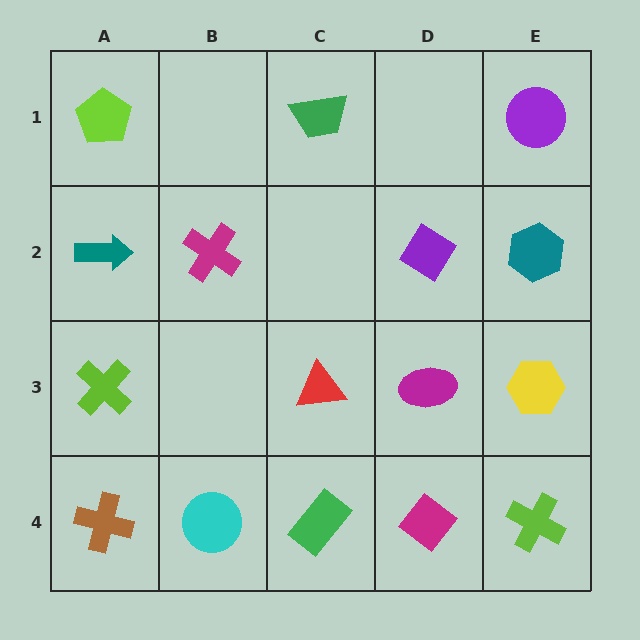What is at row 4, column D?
A magenta diamond.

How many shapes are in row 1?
3 shapes.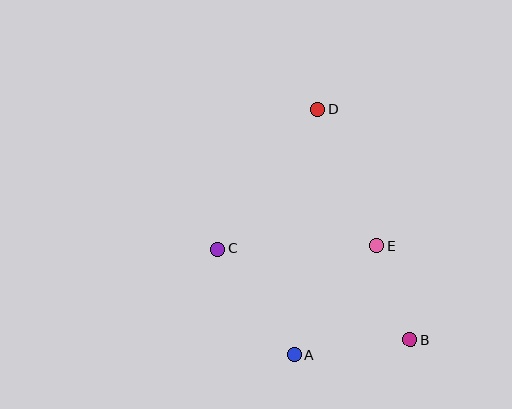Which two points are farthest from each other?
Points B and D are farthest from each other.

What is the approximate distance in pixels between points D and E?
The distance between D and E is approximately 148 pixels.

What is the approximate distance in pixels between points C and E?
The distance between C and E is approximately 159 pixels.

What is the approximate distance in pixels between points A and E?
The distance between A and E is approximately 137 pixels.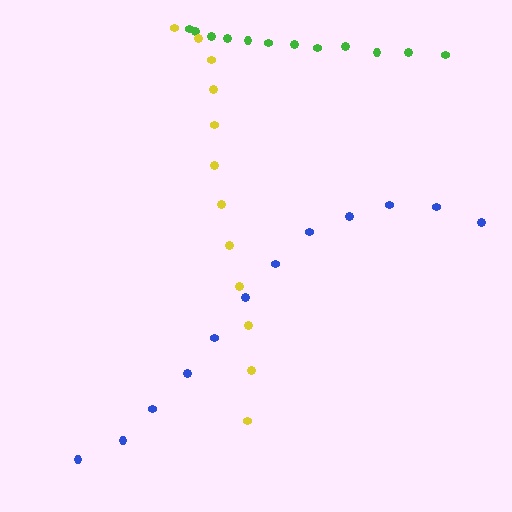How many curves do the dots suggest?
There are 3 distinct paths.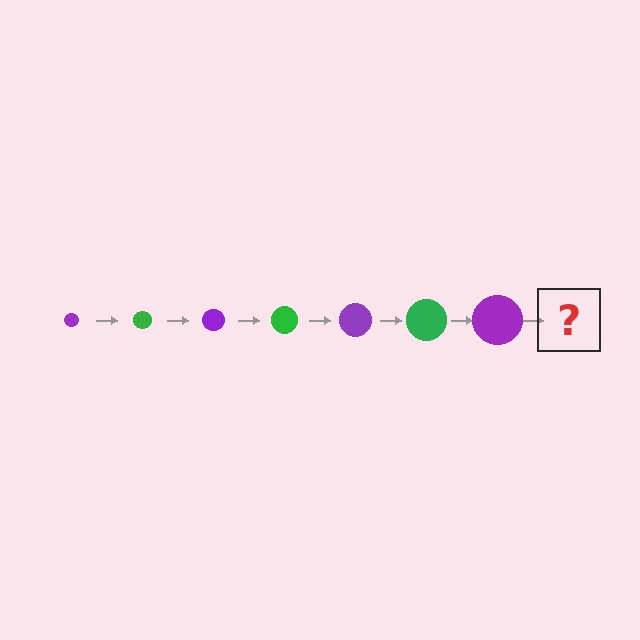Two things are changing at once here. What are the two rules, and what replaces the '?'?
The two rules are that the circle grows larger each step and the color cycles through purple and green. The '?' should be a green circle, larger than the previous one.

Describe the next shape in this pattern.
It should be a green circle, larger than the previous one.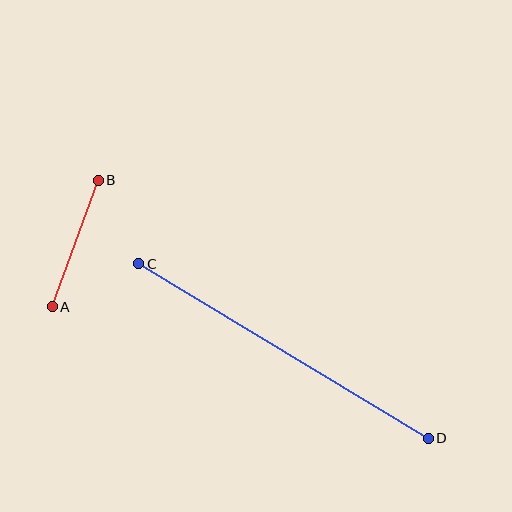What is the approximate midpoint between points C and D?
The midpoint is at approximately (283, 351) pixels.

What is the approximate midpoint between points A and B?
The midpoint is at approximately (75, 243) pixels.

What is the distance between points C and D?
The distance is approximately 338 pixels.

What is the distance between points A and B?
The distance is approximately 135 pixels.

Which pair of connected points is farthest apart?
Points C and D are farthest apart.